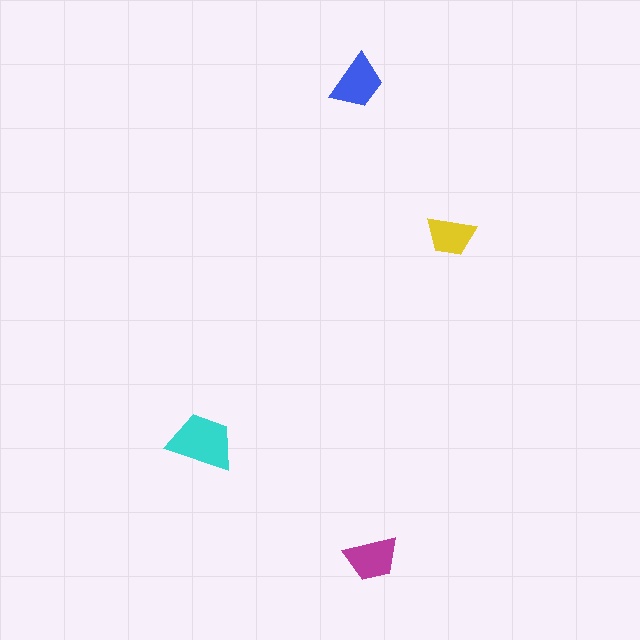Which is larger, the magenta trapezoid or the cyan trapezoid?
The cyan one.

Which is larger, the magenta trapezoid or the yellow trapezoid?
The magenta one.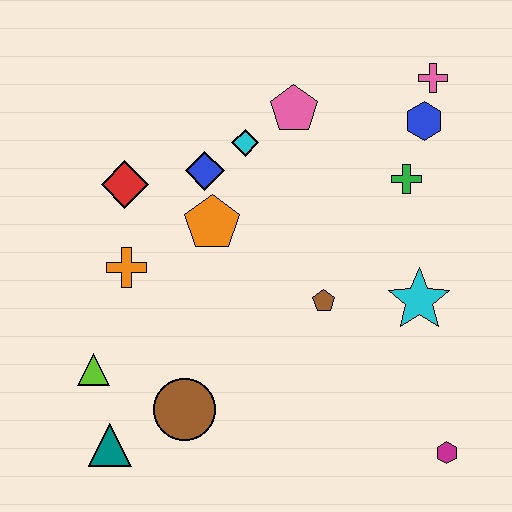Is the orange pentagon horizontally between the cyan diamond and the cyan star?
No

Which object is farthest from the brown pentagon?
The teal triangle is farthest from the brown pentagon.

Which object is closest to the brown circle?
The teal triangle is closest to the brown circle.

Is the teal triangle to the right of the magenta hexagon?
No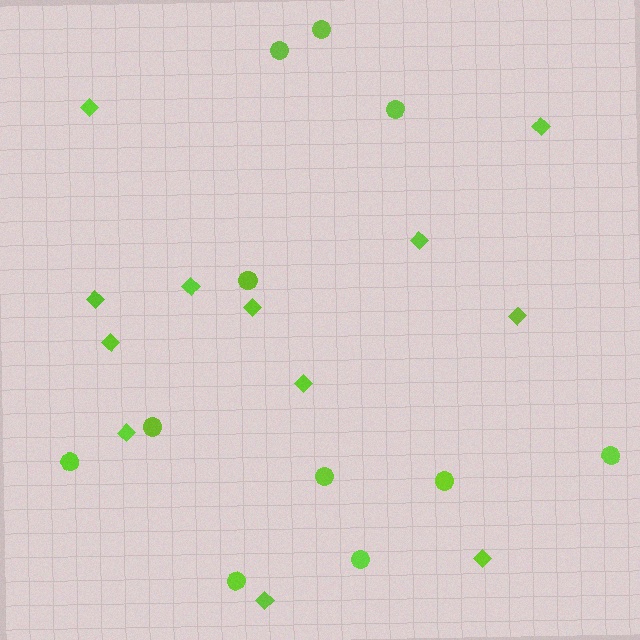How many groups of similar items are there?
There are 2 groups: one group of diamonds (12) and one group of circles (11).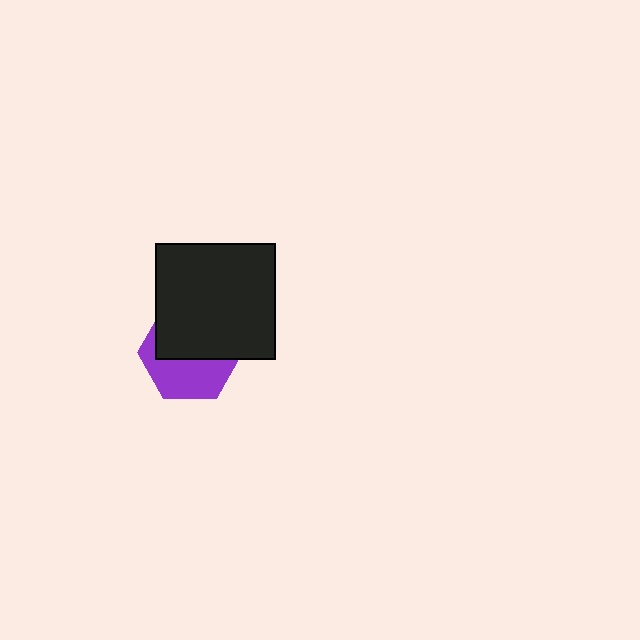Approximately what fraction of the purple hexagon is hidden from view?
Roughly 53% of the purple hexagon is hidden behind the black rectangle.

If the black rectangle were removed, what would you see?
You would see the complete purple hexagon.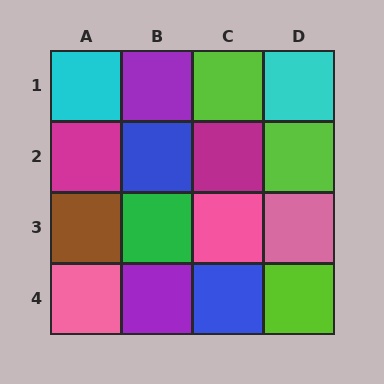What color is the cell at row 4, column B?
Purple.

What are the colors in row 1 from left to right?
Cyan, purple, lime, cyan.